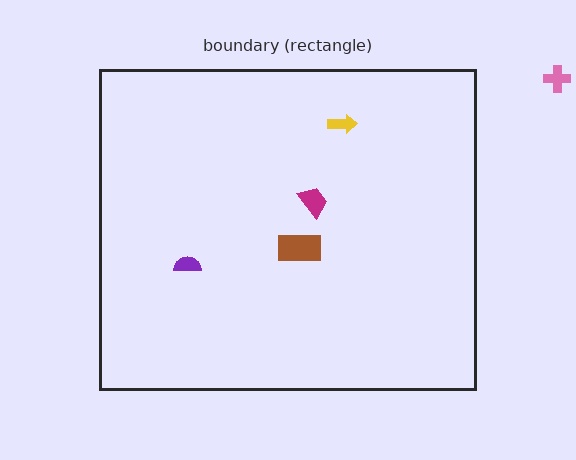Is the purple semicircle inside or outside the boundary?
Inside.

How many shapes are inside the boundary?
4 inside, 1 outside.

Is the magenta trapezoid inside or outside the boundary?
Inside.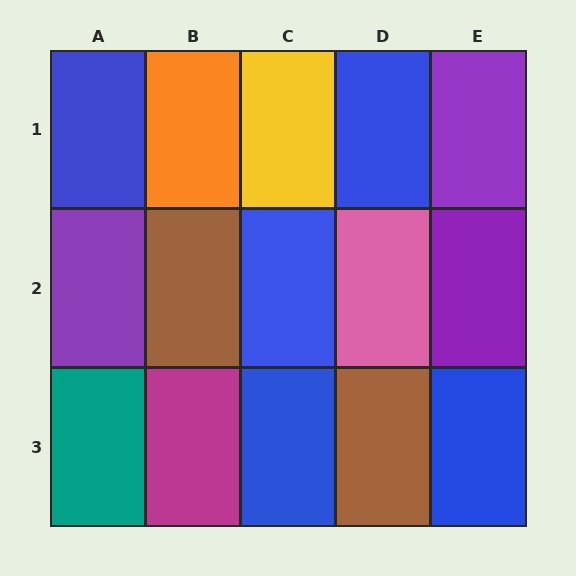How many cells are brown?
2 cells are brown.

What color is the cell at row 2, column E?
Purple.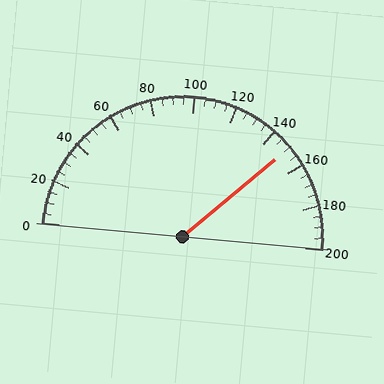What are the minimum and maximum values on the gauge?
The gauge ranges from 0 to 200.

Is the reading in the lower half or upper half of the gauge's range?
The reading is in the upper half of the range (0 to 200).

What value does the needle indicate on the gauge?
The needle indicates approximately 150.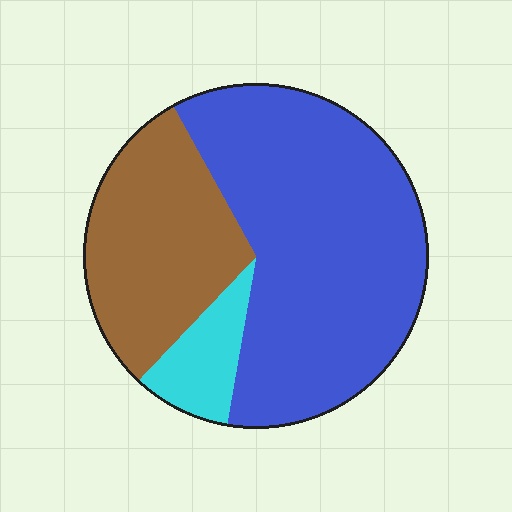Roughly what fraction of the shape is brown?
Brown covers around 30% of the shape.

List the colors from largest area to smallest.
From largest to smallest: blue, brown, cyan.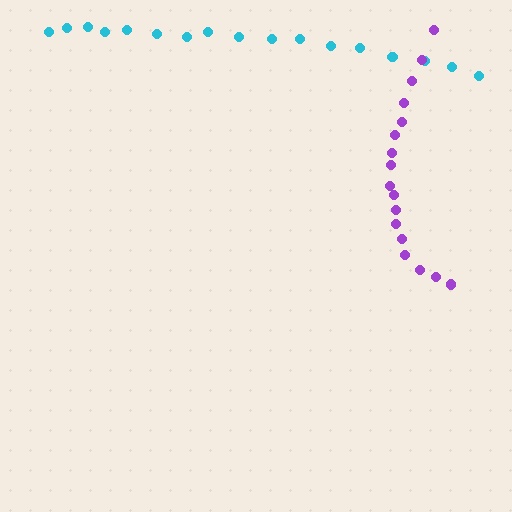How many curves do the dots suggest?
There are 2 distinct paths.